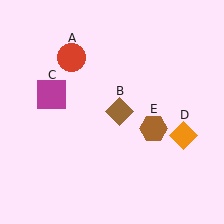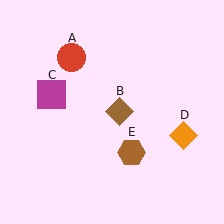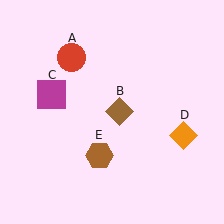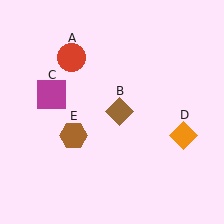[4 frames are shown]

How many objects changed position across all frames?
1 object changed position: brown hexagon (object E).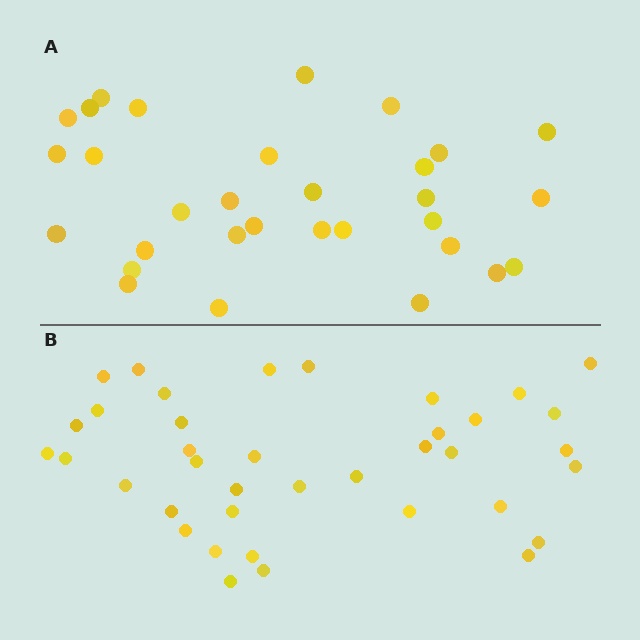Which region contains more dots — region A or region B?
Region B (the bottom region) has more dots.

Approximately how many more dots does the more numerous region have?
Region B has roughly 8 or so more dots than region A.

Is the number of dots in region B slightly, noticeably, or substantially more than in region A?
Region B has only slightly more — the two regions are fairly close. The ratio is roughly 1.2 to 1.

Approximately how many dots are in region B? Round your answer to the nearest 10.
About 40 dots. (The exact count is 38, which rounds to 40.)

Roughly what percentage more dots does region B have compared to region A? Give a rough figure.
About 25% more.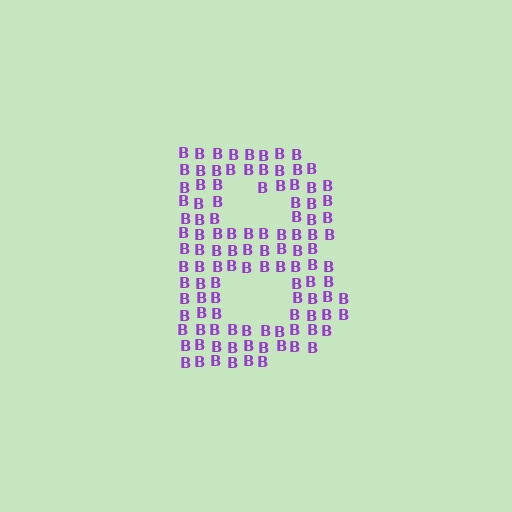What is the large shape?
The large shape is the letter B.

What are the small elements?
The small elements are letter B's.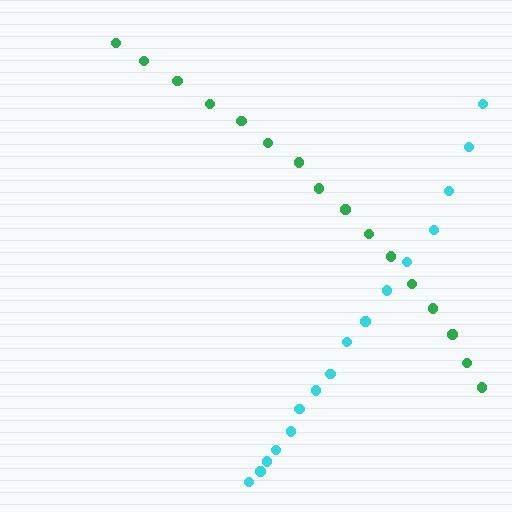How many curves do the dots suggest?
There are 2 distinct paths.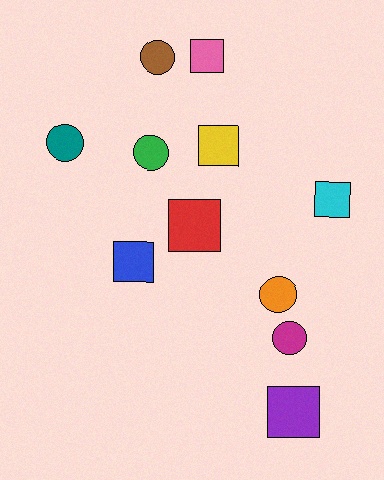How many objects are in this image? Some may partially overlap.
There are 11 objects.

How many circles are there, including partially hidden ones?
There are 5 circles.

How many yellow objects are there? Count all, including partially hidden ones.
There is 1 yellow object.